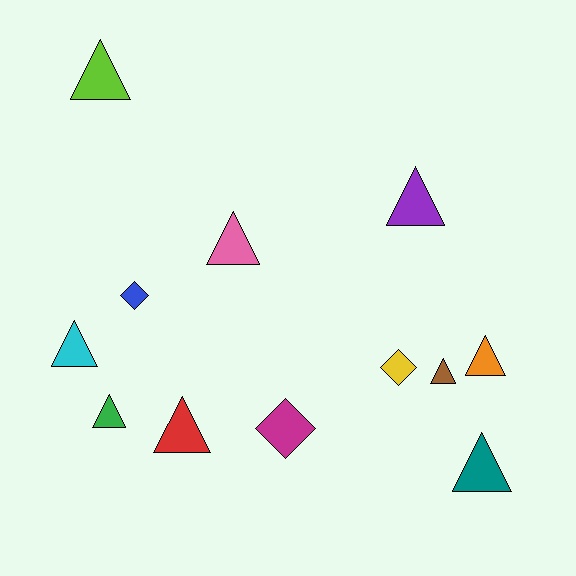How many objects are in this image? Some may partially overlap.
There are 12 objects.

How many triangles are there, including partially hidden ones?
There are 9 triangles.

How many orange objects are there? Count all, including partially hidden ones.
There is 1 orange object.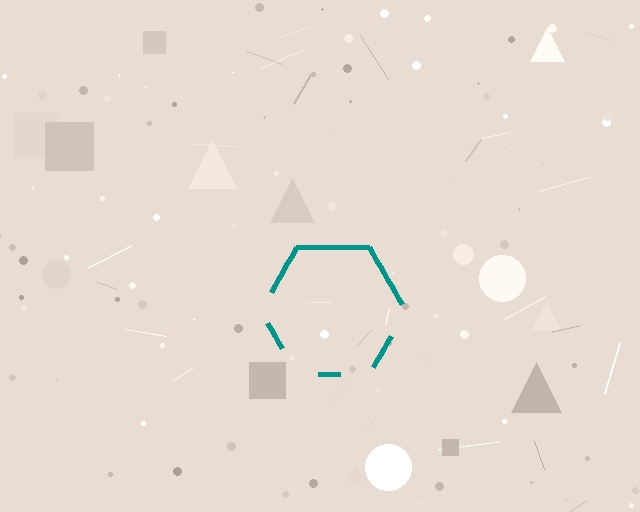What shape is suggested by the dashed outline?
The dashed outline suggests a hexagon.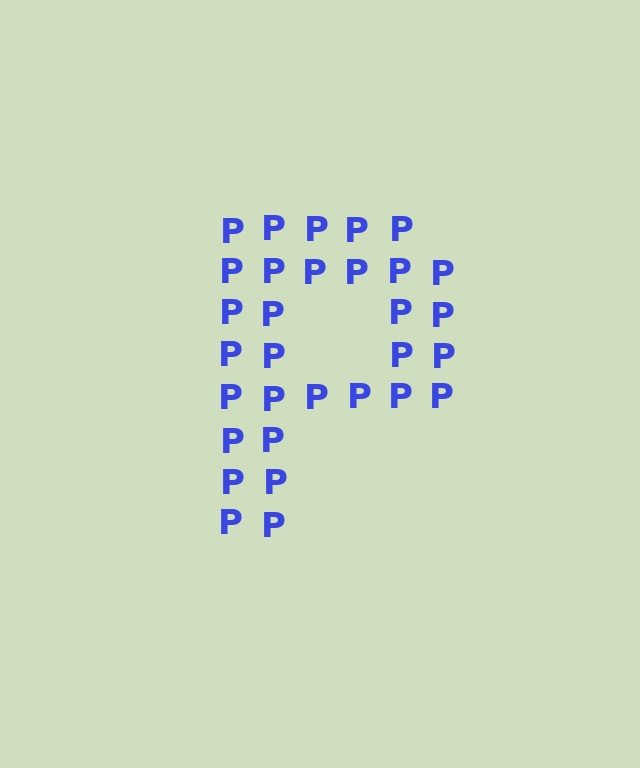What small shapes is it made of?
It is made of small letter P's.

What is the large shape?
The large shape is the letter P.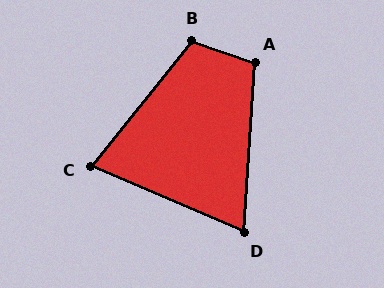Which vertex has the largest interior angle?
B, at approximately 110 degrees.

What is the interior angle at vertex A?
Approximately 105 degrees (obtuse).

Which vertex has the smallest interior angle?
D, at approximately 70 degrees.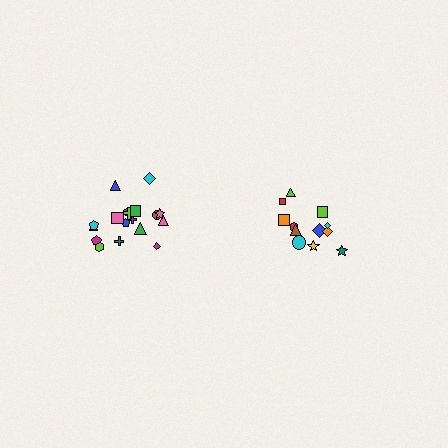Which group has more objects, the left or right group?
The left group.